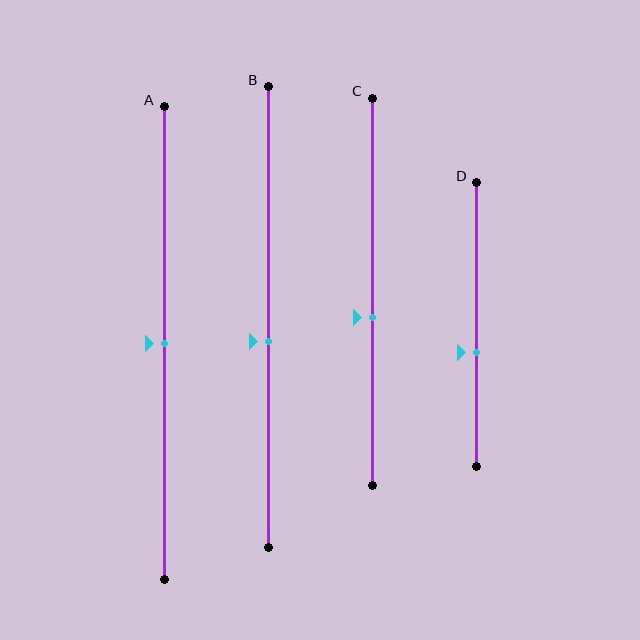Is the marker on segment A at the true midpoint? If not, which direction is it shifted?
Yes, the marker on segment A is at the true midpoint.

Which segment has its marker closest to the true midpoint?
Segment A has its marker closest to the true midpoint.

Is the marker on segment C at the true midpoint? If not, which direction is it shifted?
No, the marker on segment C is shifted downward by about 7% of the segment length.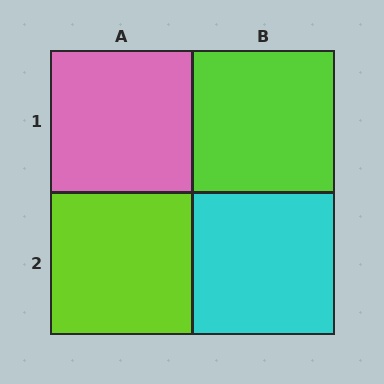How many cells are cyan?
1 cell is cyan.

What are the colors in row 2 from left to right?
Lime, cyan.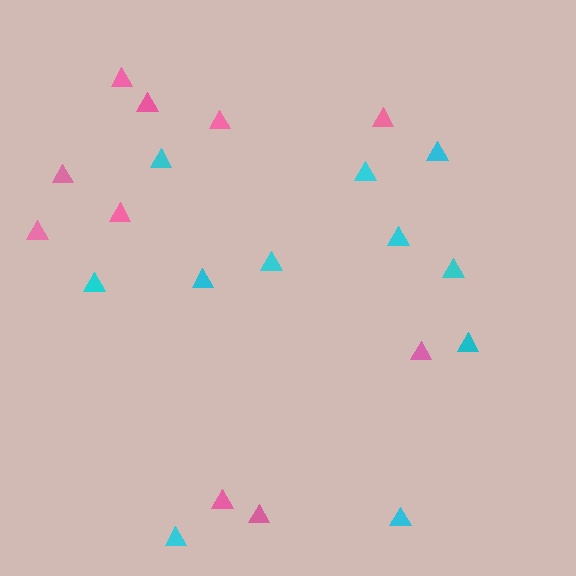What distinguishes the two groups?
There are 2 groups: one group of cyan triangles (11) and one group of pink triangles (10).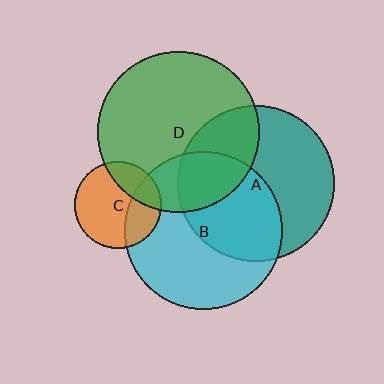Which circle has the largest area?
Circle D (green).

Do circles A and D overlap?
Yes.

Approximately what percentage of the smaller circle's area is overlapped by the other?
Approximately 30%.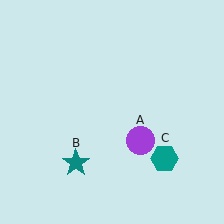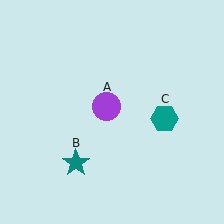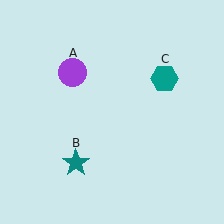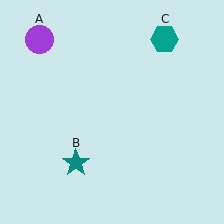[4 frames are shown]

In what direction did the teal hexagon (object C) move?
The teal hexagon (object C) moved up.